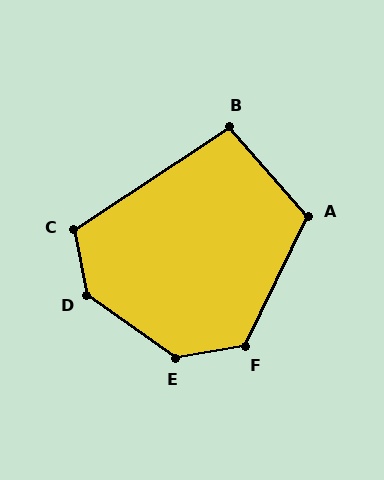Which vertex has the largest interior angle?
D, at approximately 136 degrees.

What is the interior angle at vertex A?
Approximately 112 degrees (obtuse).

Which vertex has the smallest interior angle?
B, at approximately 98 degrees.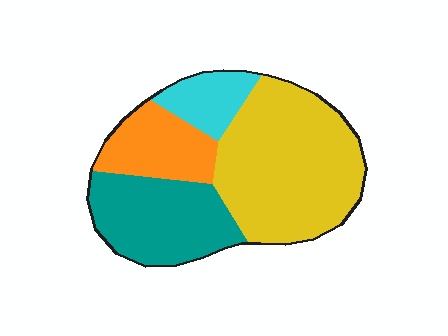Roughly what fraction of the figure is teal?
Teal takes up about one quarter (1/4) of the figure.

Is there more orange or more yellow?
Yellow.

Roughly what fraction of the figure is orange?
Orange covers 17% of the figure.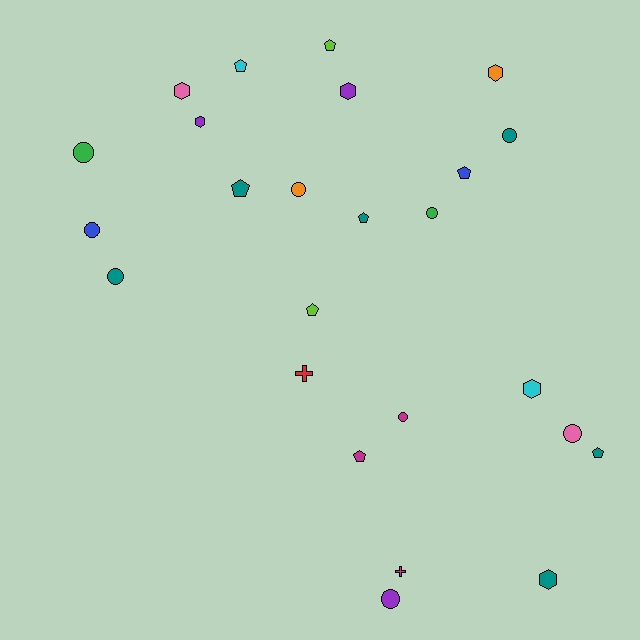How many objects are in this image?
There are 25 objects.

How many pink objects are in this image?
There are 2 pink objects.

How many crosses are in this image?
There are 2 crosses.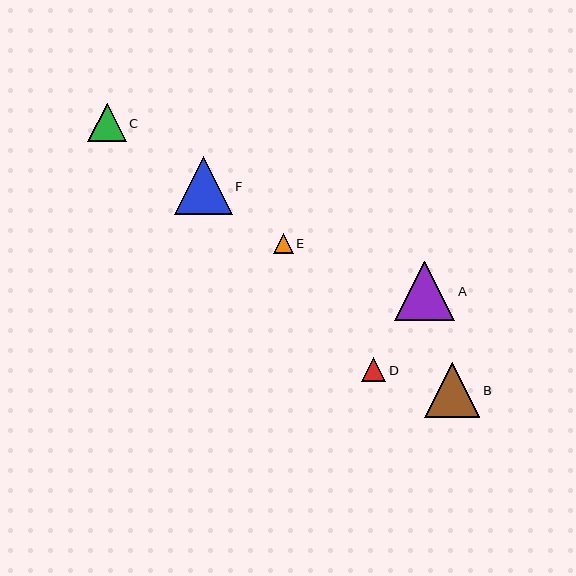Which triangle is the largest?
Triangle A is the largest with a size of approximately 60 pixels.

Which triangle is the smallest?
Triangle E is the smallest with a size of approximately 20 pixels.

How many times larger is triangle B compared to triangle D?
Triangle B is approximately 2.3 times the size of triangle D.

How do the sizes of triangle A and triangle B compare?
Triangle A and triangle B are approximately the same size.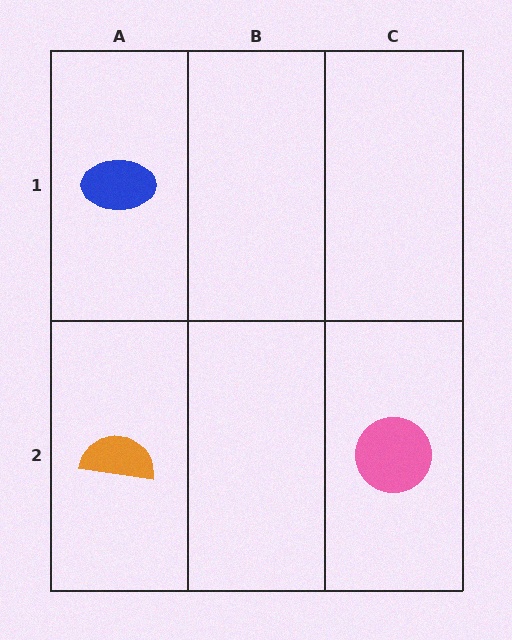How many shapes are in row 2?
2 shapes.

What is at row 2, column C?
A pink circle.